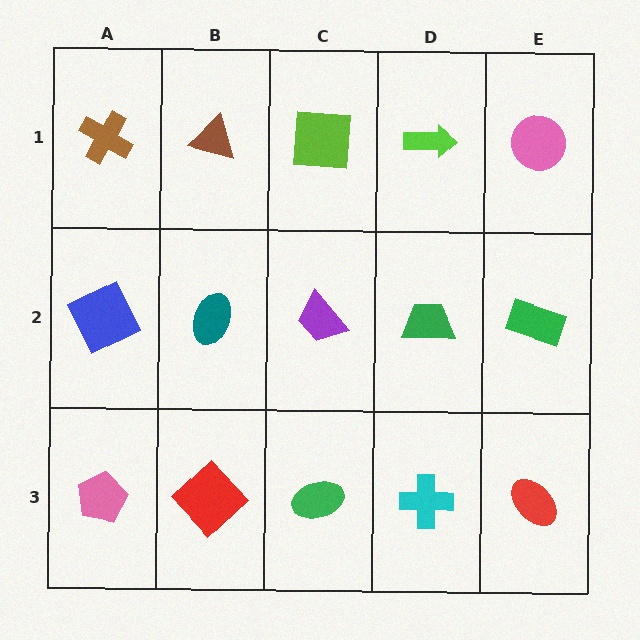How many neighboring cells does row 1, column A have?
2.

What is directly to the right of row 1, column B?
A lime square.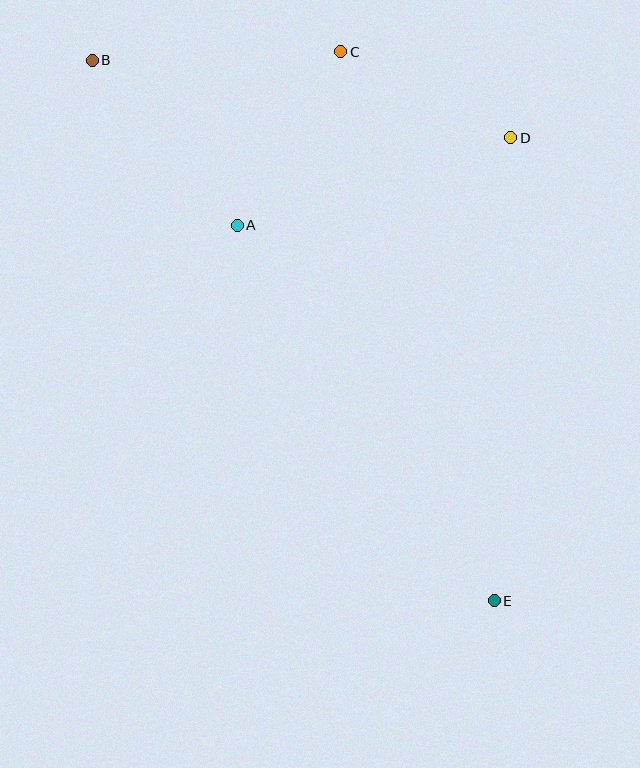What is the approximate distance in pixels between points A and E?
The distance between A and E is approximately 455 pixels.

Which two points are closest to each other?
Points C and D are closest to each other.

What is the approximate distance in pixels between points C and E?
The distance between C and E is approximately 570 pixels.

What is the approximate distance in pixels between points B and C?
The distance between B and C is approximately 249 pixels.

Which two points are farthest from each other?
Points B and E are farthest from each other.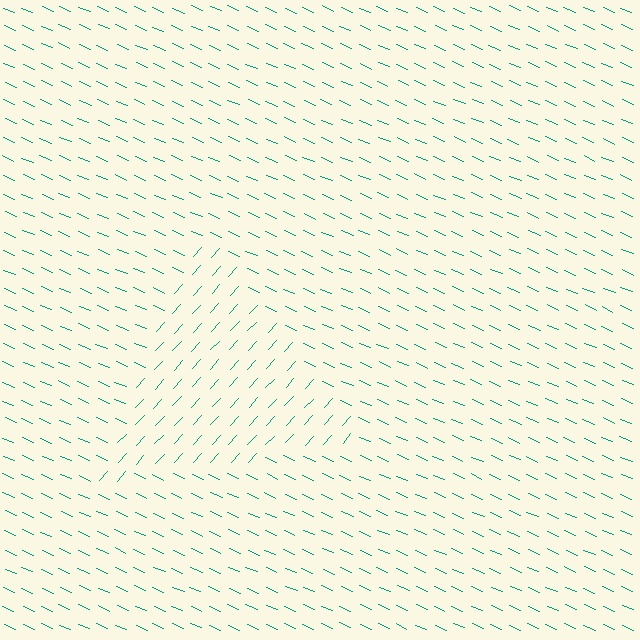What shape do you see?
I see a triangle.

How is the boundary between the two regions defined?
The boundary is defined purely by a change in line orientation (approximately 71 degrees difference). All lines are the same color and thickness.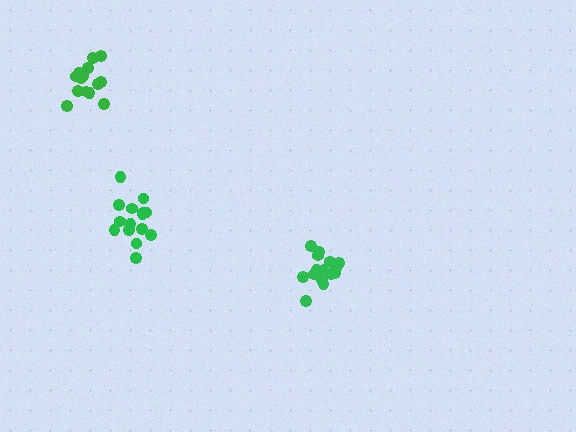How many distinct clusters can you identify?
There are 3 distinct clusters.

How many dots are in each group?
Group 1: 15 dots, Group 2: 15 dots, Group 3: 14 dots (44 total).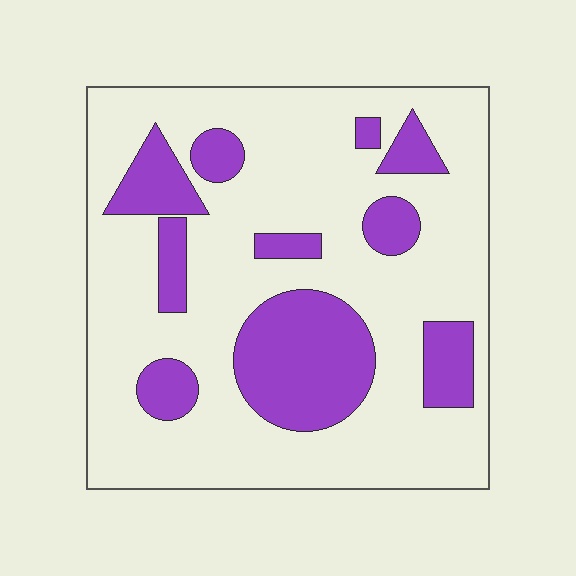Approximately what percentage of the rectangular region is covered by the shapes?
Approximately 25%.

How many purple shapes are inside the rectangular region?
10.